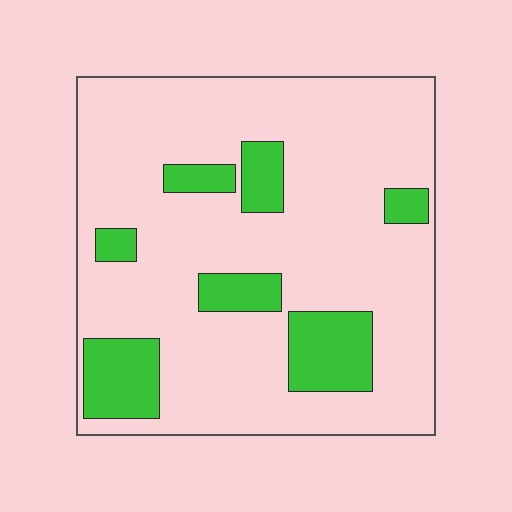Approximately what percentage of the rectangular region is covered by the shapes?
Approximately 20%.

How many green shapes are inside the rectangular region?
7.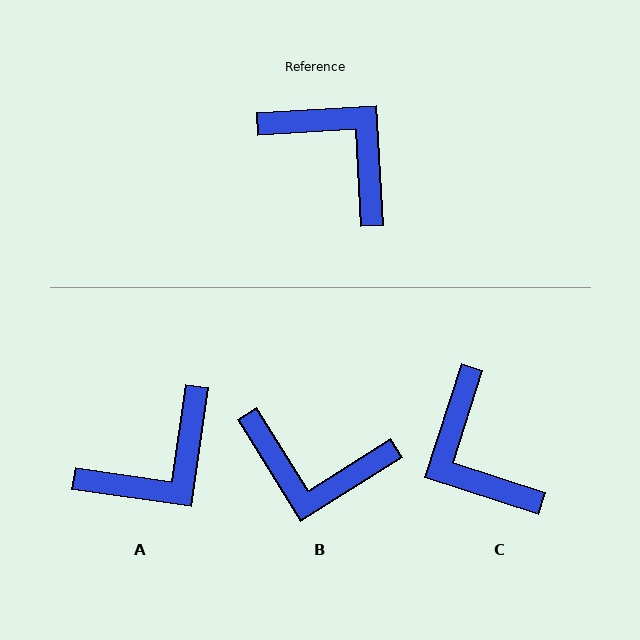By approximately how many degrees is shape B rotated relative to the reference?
Approximately 151 degrees clockwise.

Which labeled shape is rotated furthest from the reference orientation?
C, about 159 degrees away.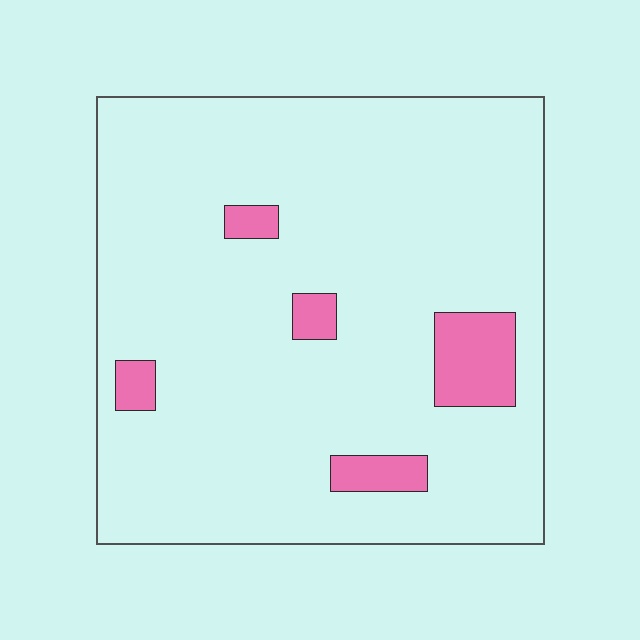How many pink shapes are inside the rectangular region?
5.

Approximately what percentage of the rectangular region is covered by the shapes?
Approximately 10%.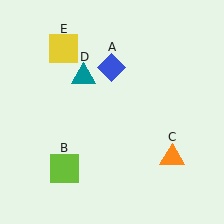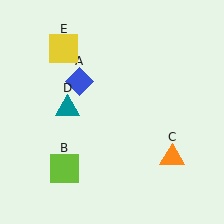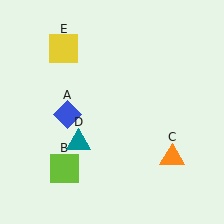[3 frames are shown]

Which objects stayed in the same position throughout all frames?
Lime square (object B) and orange triangle (object C) and yellow square (object E) remained stationary.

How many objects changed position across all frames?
2 objects changed position: blue diamond (object A), teal triangle (object D).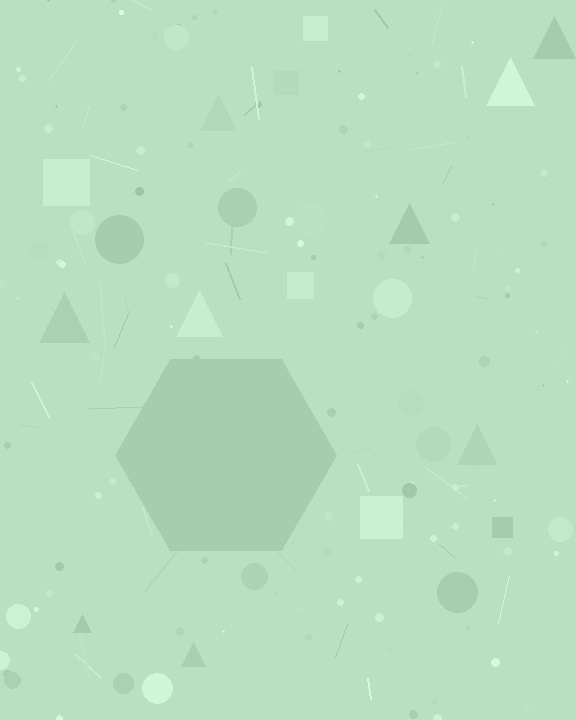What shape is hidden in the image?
A hexagon is hidden in the image.